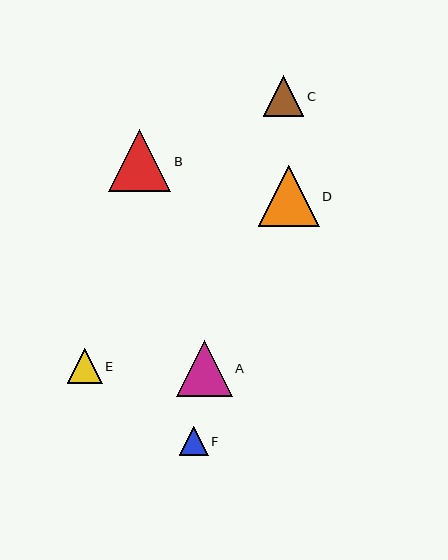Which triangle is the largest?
Triangle B is the largest with a size of approximately 62 pixels.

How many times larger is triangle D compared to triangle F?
Triangle D is approximately 2.1 times the size of triangle F.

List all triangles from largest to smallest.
From largest to smallest: B, D, A, C, E, F.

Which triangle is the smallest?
Triangle F is the smallest with a size of approximately 29 pixels.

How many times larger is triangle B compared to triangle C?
Triangle B is approximately 1.5 times the size of triangle C.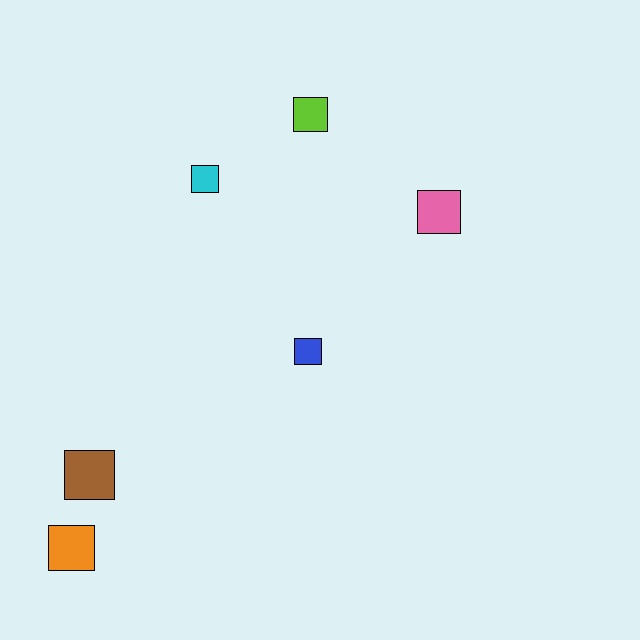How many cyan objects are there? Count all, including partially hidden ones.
There is 1 cyan object.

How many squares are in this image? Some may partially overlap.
There are 6 squares.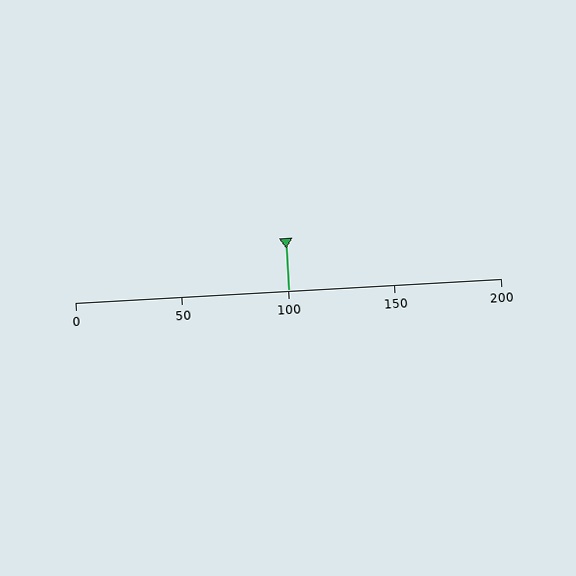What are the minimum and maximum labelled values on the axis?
The axis runs from 0 to 200.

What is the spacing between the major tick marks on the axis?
The major ticks are spaced 50 apart.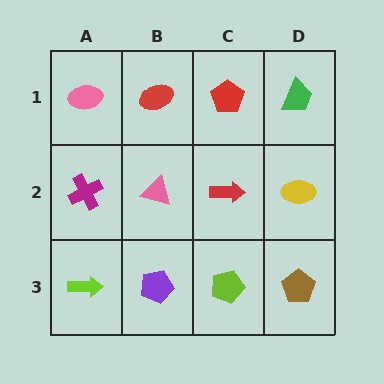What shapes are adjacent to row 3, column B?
A pink triangle (row 2, column B), a lime arrow (row 3, column A), a lime pentagon (row 3, column C).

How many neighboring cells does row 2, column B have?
4.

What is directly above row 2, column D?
A green trapezoid.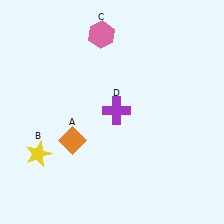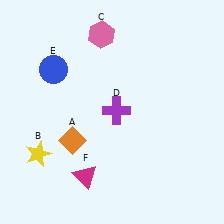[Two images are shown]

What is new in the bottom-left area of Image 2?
A magenta triangle (F) was added in the bottom-left area of Image 2.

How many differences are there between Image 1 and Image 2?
There are 2 differences between the two images.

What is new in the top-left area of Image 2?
A blue circle (E) was added in the top-left area of Image 2.